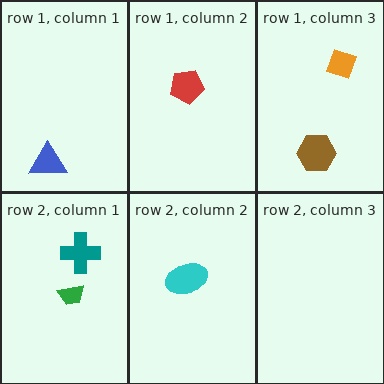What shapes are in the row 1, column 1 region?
The blue triangle.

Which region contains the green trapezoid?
The row 2, column 1 region.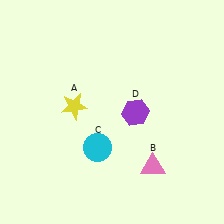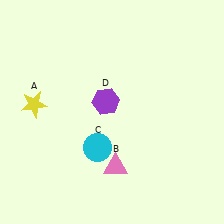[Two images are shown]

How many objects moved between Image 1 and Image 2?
3 objects moved between the two images.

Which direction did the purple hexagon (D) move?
The purple hexagon (D) moved left.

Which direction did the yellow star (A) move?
The yellow star (A) moved left.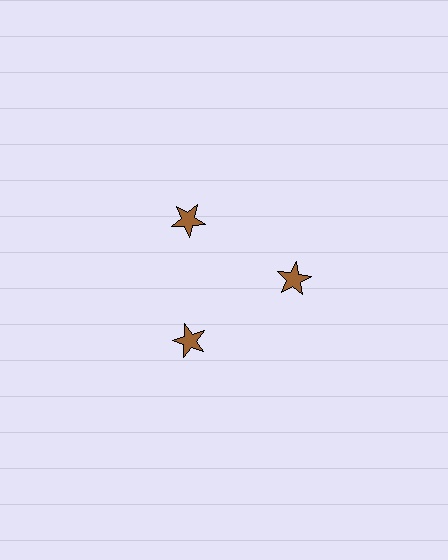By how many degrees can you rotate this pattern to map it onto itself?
The pattern maps onto itself every 120 degrees of rotation.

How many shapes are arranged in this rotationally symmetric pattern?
There are 3 shapes, arranged in 3 groups of 1.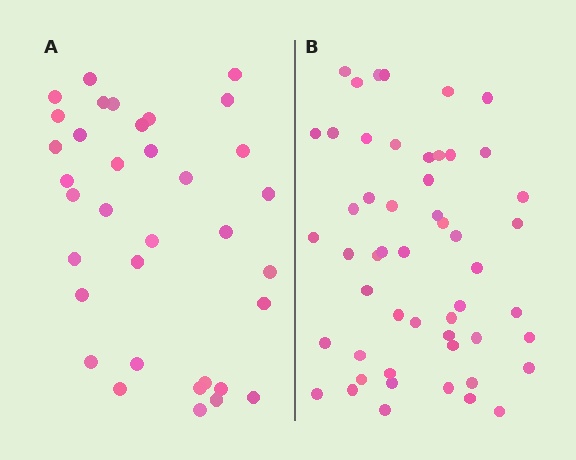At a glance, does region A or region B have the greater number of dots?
Region B (the right region) has more dots.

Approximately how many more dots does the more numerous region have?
Region B has approximately 15 more dots than region A.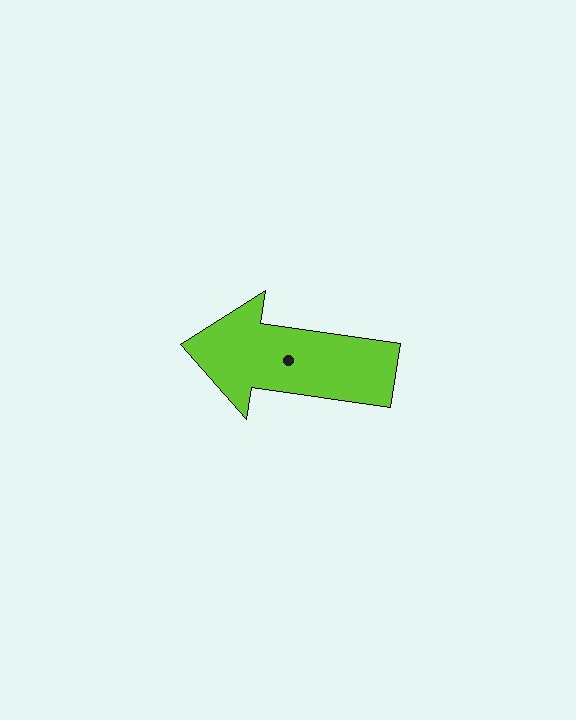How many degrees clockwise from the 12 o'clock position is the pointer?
Approximately 278 degrees.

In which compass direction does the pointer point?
West.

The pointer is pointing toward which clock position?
Roughly 9 o'clock.